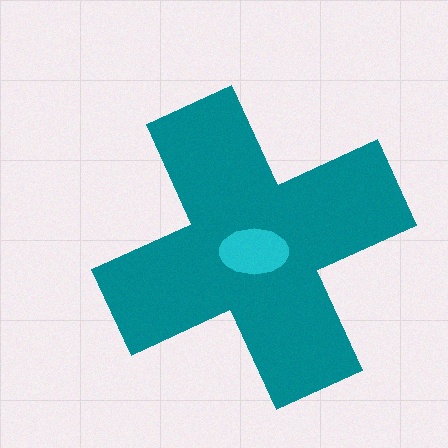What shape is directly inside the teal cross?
The cyan ellipse.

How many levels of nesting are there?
2.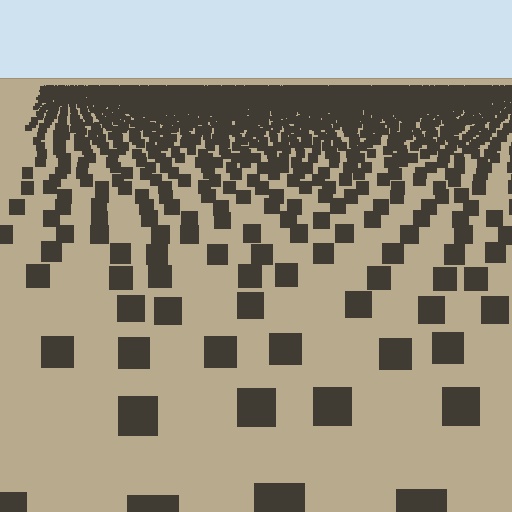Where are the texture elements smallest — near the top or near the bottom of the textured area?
Near the top.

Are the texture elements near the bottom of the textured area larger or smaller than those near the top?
Larger. Near the bottom, elements are closer to the viewer and appear at a bigger on-screen size.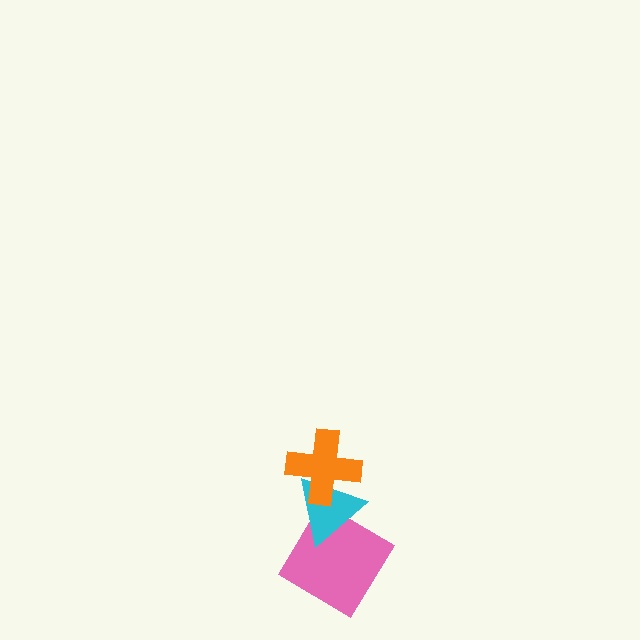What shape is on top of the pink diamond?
The cyan triangle is on top of the pink diamond.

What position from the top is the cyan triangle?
The cyan triangle is 2nd from the top.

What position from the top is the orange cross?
The orange cross is 1st from the top.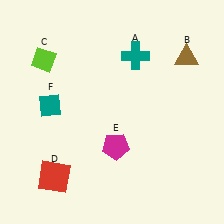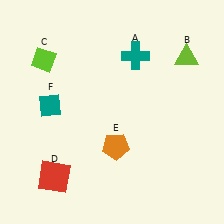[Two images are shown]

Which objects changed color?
B changed from brown to lime. E changed from magenta to orange.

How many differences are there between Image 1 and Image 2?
There are 2 differences between the two images.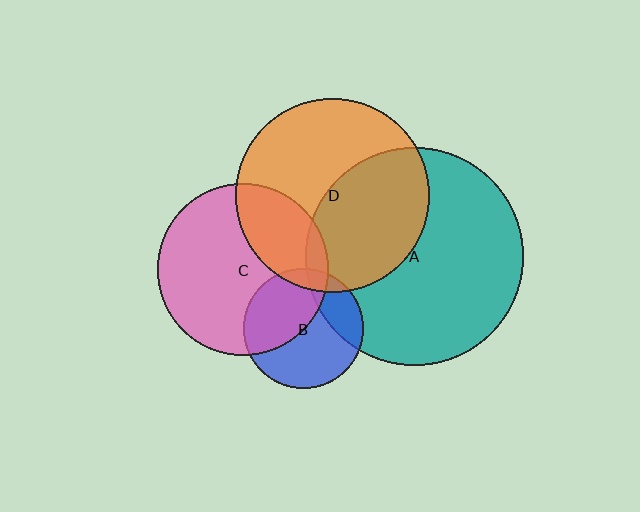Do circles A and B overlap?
Yes.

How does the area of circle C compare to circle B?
Approximately 2.0 times.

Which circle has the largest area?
Circle A (teal).